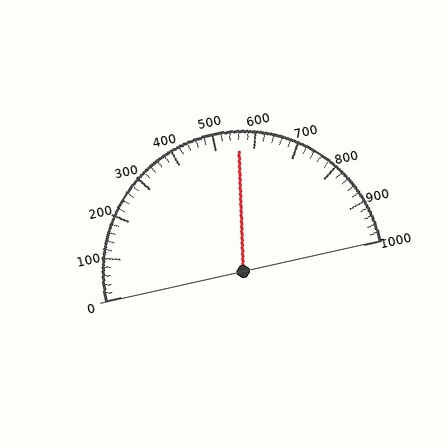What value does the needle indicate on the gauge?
The needle indicates approximately 560.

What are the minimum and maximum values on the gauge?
The gauge ranges from 0 to 1000.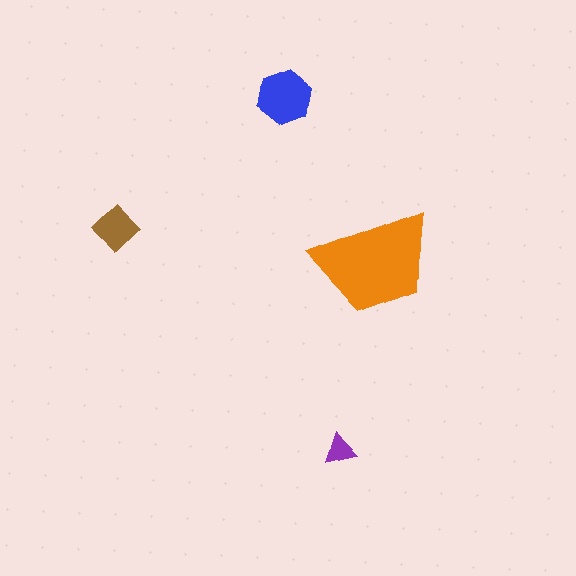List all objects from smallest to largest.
The purple triangle, the brown diamond, the blue hexagon, the orange trapezoid.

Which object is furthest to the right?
The orange trapezoid is rightmost.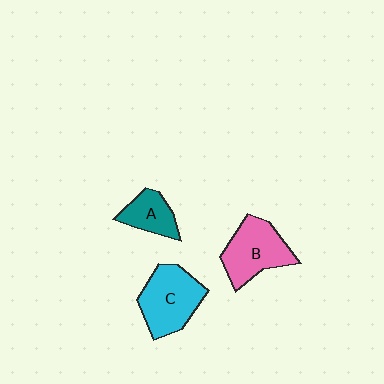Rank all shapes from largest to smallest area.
From largest to smallest: C (cyan), B (pink), A (teal).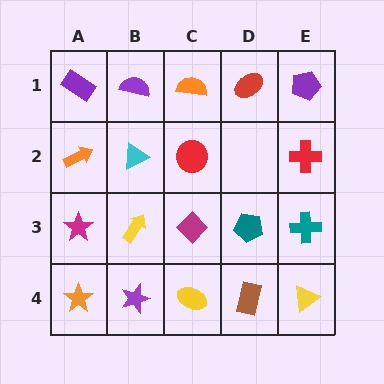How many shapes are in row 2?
4 shapes.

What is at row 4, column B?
A purple star.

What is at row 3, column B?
A yellow arrow.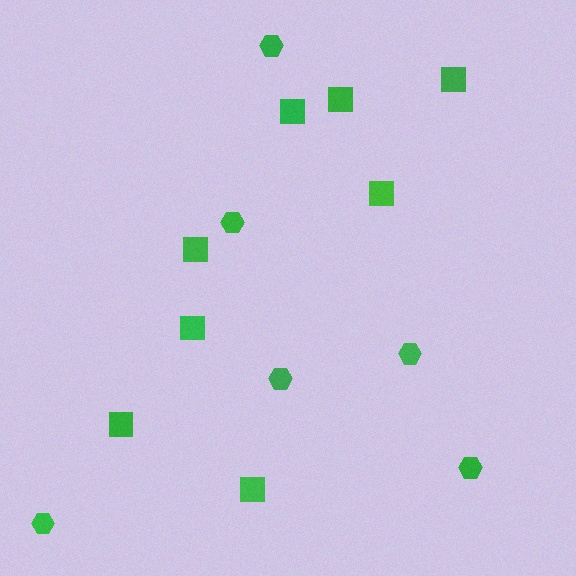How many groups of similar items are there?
There are 2 groups: one group of hexagons (6) and one group of squares (8).